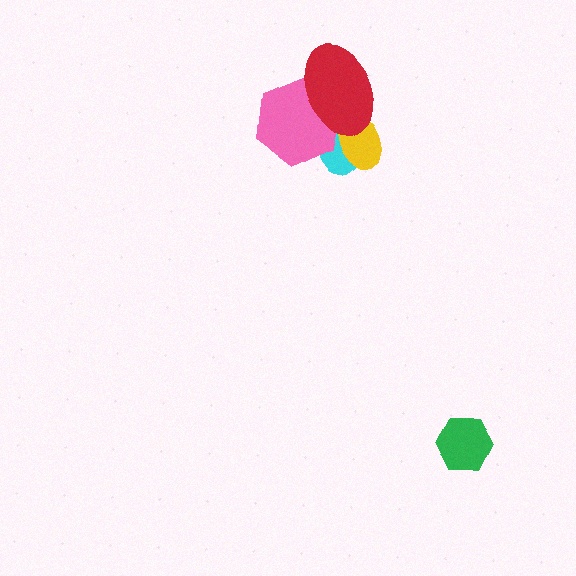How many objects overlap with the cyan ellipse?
3 objects overlap with the cyan ellipse.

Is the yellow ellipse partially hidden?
Yes, it is partially covered by another shape.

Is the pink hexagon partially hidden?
Yes, it is partially covered by another shape.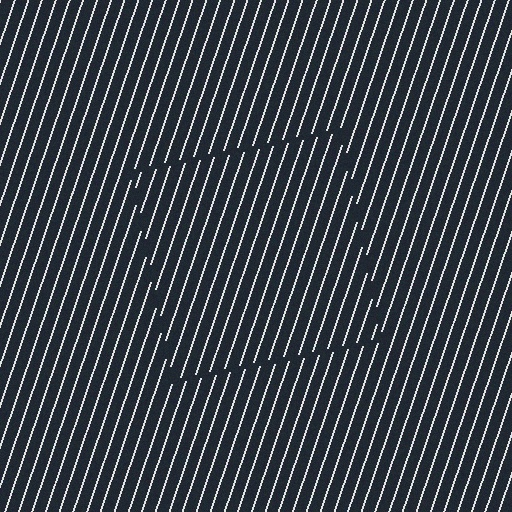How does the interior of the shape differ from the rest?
The interior of the shape contains the same grating, shifted by half a period — the contour is defined by the phase discontinuity where line-ends from the inner and outer gratings abut.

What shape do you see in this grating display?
An illusory square. The interior of the shape contains the same grating, shifted by half a period — the contour is defined by the phase discontinuity where line-ends from the inner and outer gratings abut.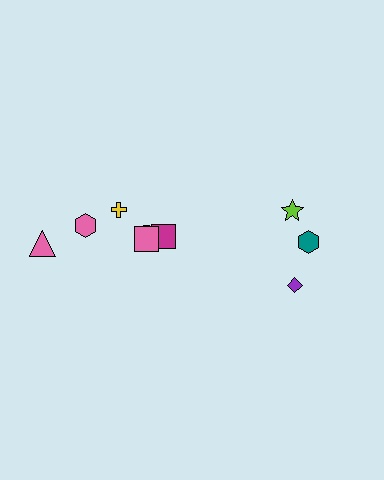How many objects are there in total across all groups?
There are 9 objects.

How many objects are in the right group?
There are 3 objects.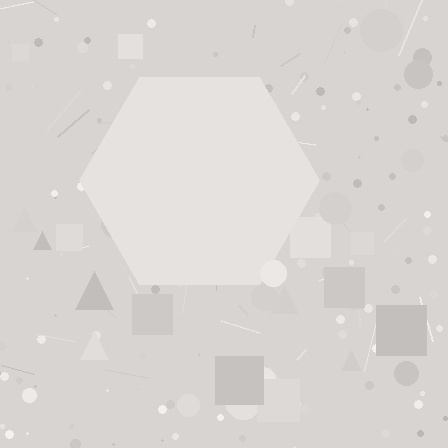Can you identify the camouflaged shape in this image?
The camouflaged shape is a hexagon.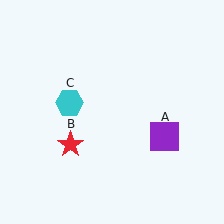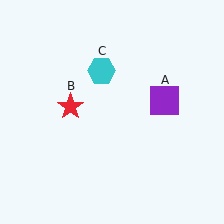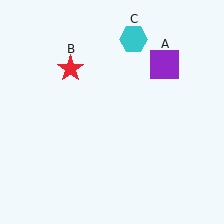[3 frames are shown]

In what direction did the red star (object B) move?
The red star (object B) moved up.